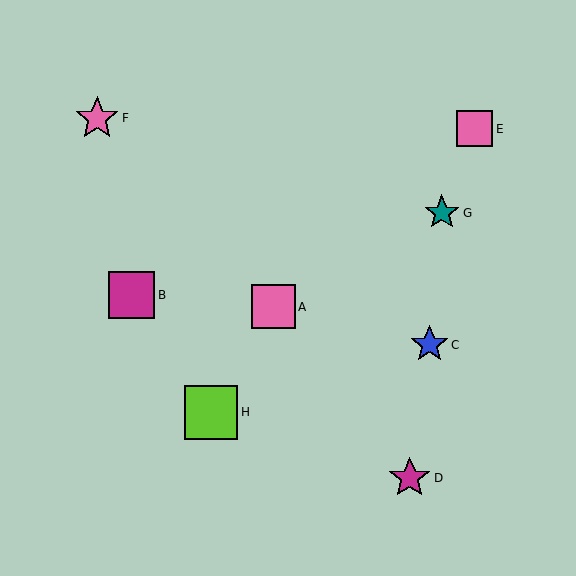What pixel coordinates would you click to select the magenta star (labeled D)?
Click at (410, 478) to select the magenta star D.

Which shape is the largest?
The lime square (labeled H) is the largest.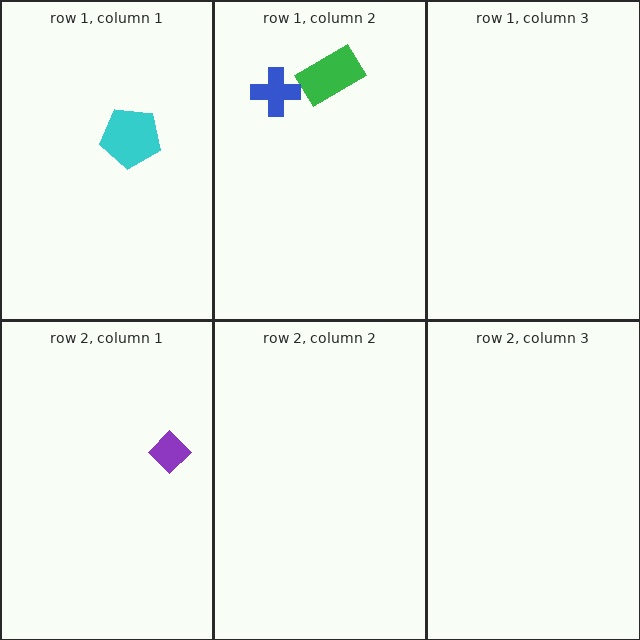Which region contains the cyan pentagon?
The row 1, column 1 region.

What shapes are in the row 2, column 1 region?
The purple diamond.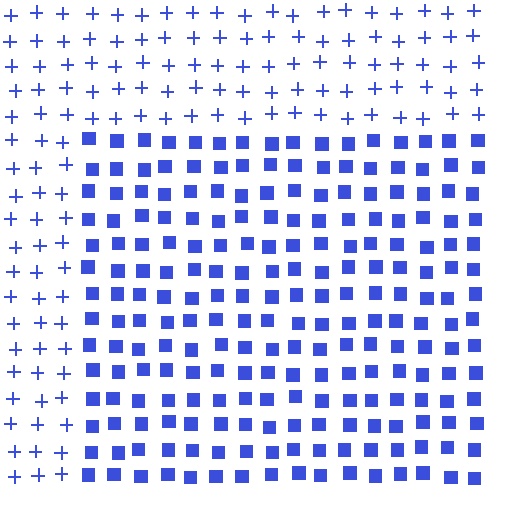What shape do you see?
I see a rectangle.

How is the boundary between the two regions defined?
The boundary is defined by a change in element shape: squares inside vs. plus signs outside. All elements share the same color and spacing.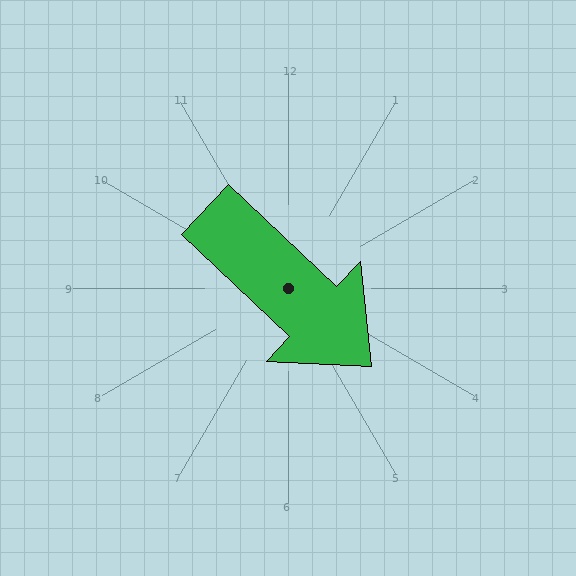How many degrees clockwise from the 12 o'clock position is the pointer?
Approximately 133 degrees.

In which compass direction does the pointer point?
Southeast.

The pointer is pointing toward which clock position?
Roughly 4 o'clock.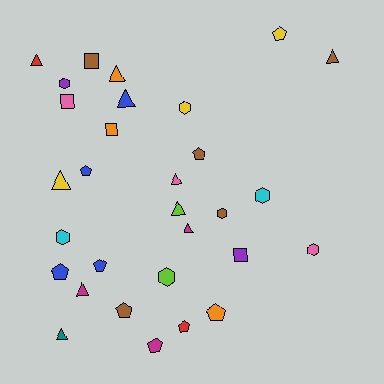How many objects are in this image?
There are 30 objects.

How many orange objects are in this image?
There are 3 orange objects.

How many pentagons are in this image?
There are 9 pentagons.